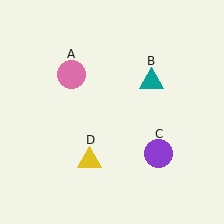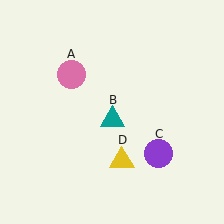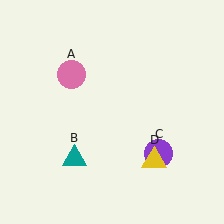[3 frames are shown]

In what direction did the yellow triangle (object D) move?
The yellow triangle (object D) moved right.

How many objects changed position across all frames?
2 objects changed position: teal triangle (object B), yellow triangle (object D).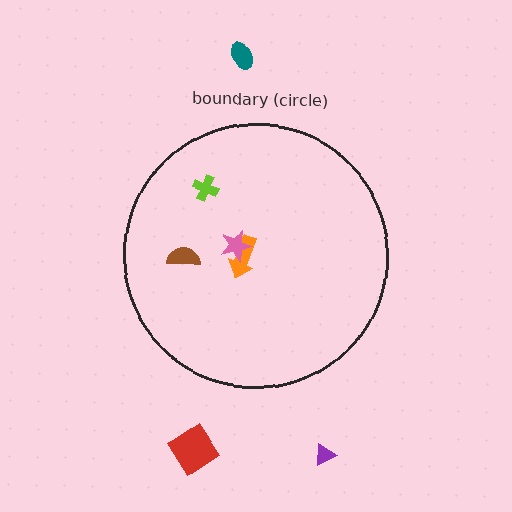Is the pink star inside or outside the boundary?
Inside.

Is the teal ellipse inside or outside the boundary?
Outside.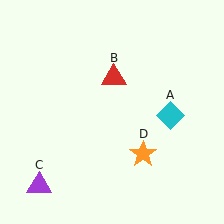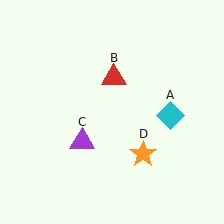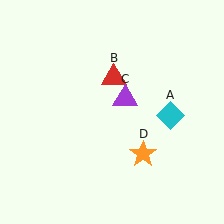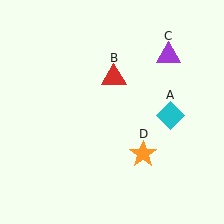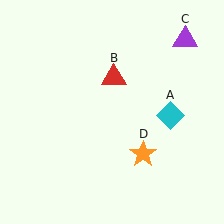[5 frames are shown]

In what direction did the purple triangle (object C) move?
The purple triangle (object C) moved up and to the right.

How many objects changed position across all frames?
1 object changed position: purple triangle (object C).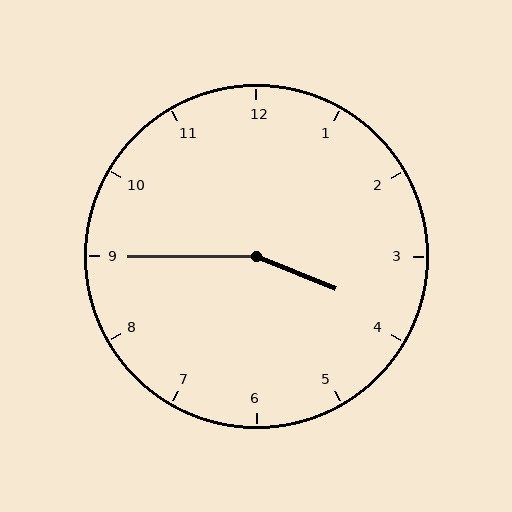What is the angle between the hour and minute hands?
Approximately 158 degrees.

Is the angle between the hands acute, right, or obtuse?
It is obtuse.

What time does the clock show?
3:45.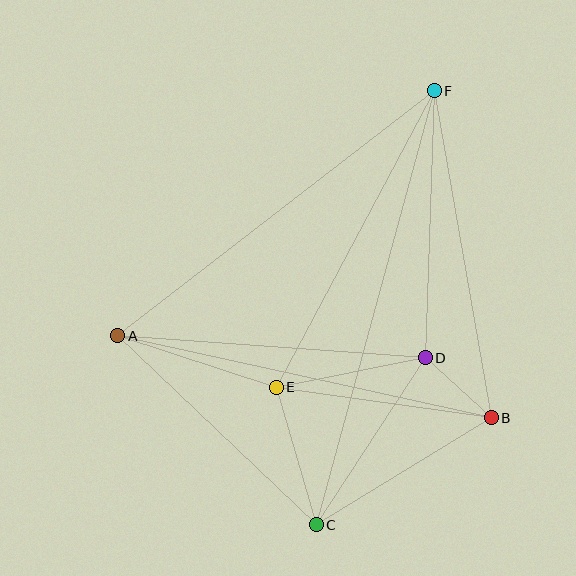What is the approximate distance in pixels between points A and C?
The distance between A and C is approximately 274 pixels.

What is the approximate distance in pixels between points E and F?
The distance between E and F is approximately 336 pixels.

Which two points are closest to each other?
Points B and D are closest to each other.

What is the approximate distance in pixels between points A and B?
The distance between A and B is approximately 382 pixels.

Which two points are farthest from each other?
Points C and F are farthest from each other.